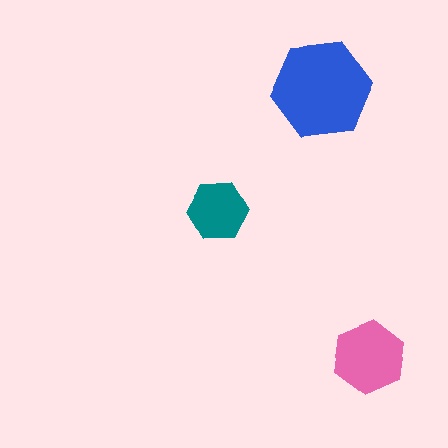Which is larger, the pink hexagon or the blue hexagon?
The blue one.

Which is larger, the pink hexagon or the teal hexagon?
The pink one.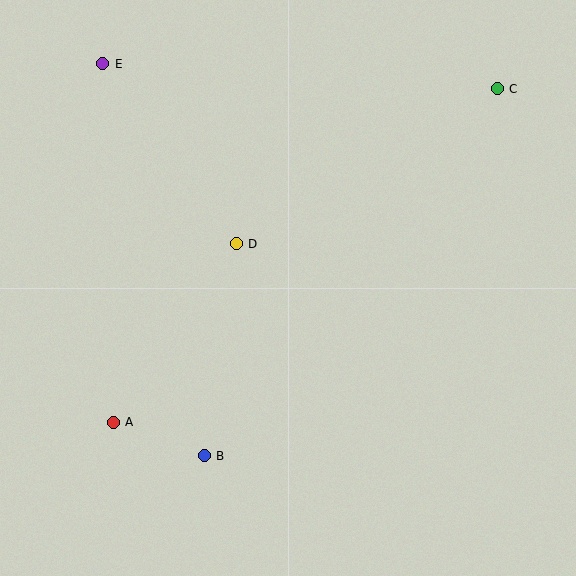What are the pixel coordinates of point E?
Point E is at (103, 64).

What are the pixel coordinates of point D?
Point D is at (236, 244).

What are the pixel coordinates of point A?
Point A is at (113, 422).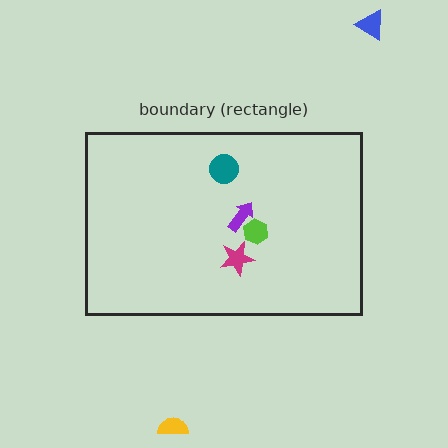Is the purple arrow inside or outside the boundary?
Inside.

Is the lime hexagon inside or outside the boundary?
Inside.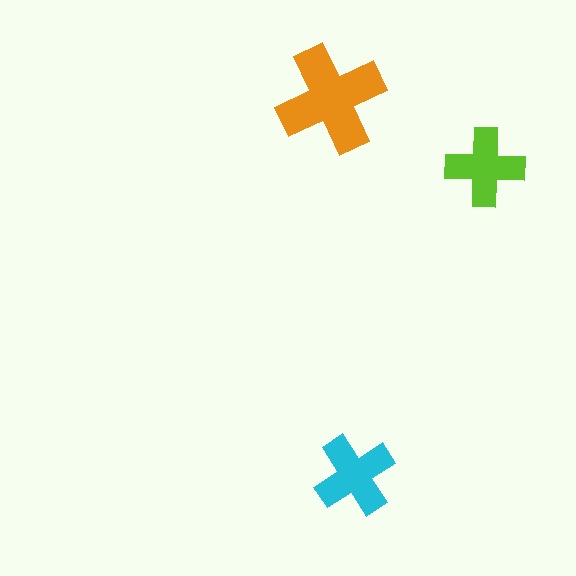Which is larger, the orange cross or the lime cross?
The orange one.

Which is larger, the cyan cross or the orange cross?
The orange one.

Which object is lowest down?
The cyan cross is bottommost.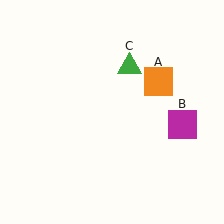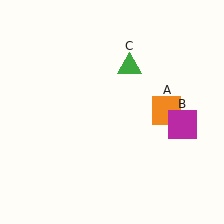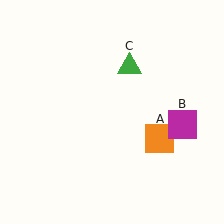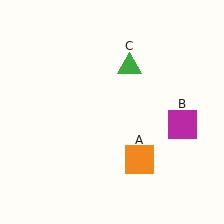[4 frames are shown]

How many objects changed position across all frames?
1 object changed position: orange square (object A).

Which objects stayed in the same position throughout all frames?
Magenta square (object B) and green triangle (object C) remained stationary.